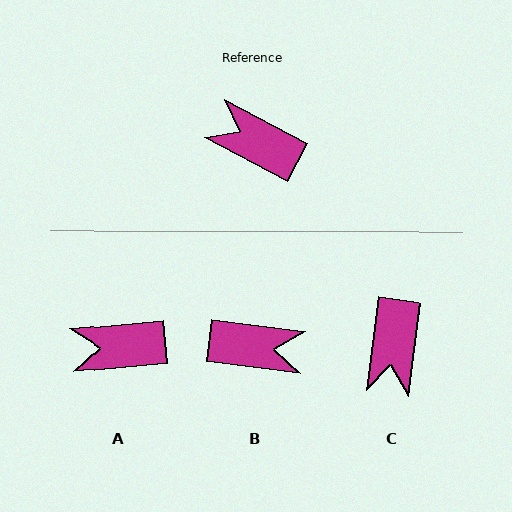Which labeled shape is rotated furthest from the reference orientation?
B, about 159 degrees away.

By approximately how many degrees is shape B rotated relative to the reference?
Approximately 159 degrees clockwise.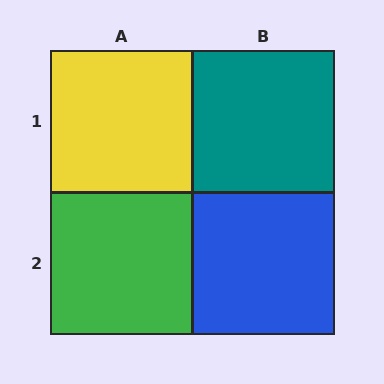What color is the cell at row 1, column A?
Yellow.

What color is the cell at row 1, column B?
Teal.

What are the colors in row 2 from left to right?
Green, blue.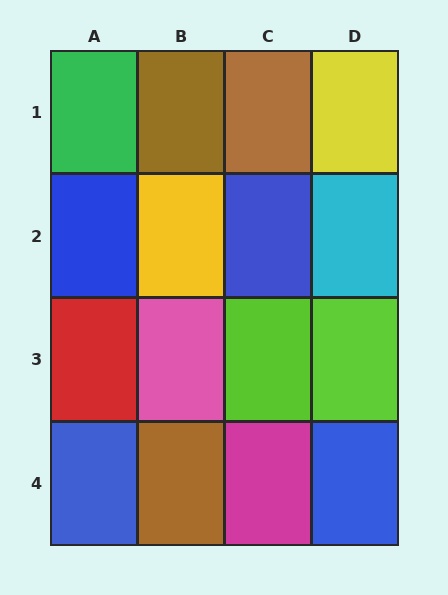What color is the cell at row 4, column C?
Magenta.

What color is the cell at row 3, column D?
Lime.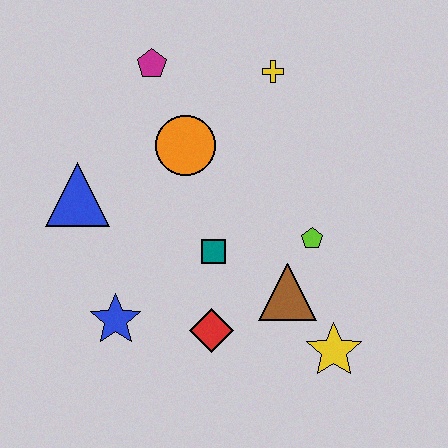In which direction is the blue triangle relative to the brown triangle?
The blue triangle is to the left of the brown triangle.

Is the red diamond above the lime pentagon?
No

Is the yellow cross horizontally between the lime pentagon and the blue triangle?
Yes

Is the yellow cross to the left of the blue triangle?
No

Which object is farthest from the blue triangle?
The yellow star is farthest from the blue triangle.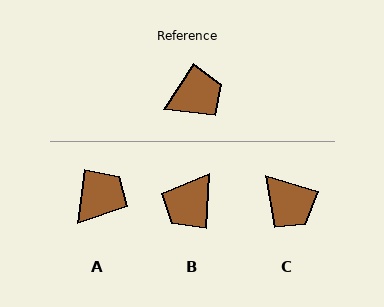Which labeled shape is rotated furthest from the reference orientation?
B, about 151 degrees away.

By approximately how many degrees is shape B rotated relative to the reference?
Approximately 151 degrees clockwise.